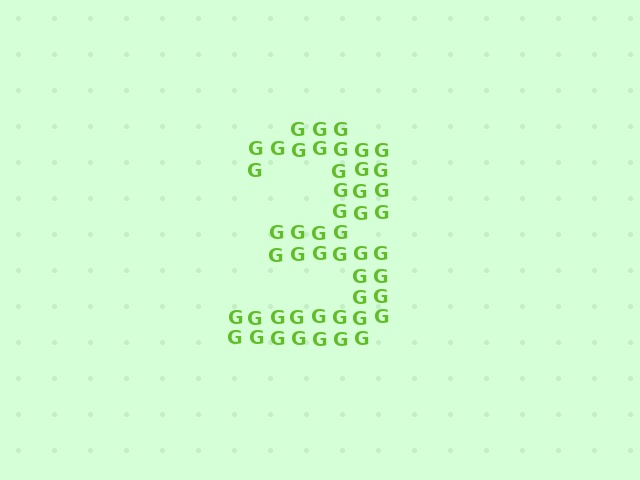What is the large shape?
The large shape is the digit 3.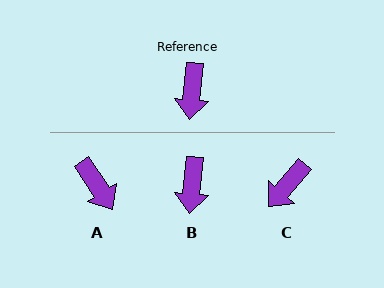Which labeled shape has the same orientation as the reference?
B.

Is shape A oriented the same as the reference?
No, it is off by about 39 degrees.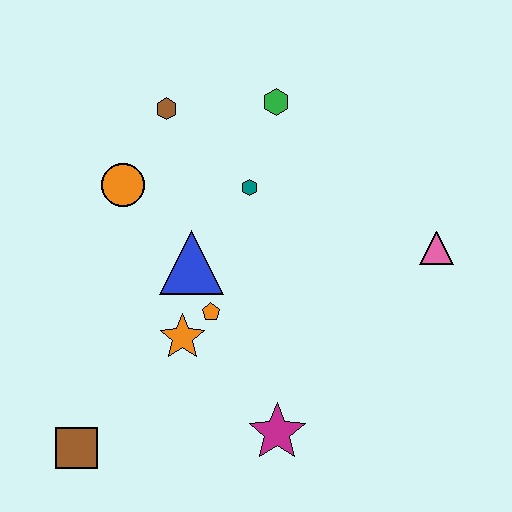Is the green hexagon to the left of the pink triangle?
Yes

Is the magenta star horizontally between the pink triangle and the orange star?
Yes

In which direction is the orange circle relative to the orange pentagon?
The orange circle is above the orange pentagon.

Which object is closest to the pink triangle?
The teal hexagon is closest to the pink triangle.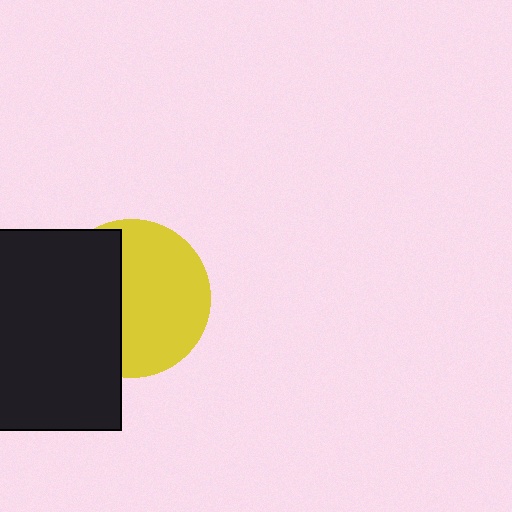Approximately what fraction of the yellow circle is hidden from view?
Roughly 41% of the yellow circle is hidden behind the black rectangle.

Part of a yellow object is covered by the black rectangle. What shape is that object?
It is a circle.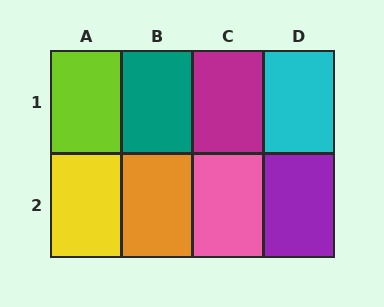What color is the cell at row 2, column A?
Yellow.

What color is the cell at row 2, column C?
Pink.